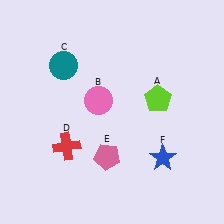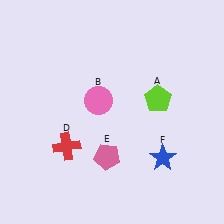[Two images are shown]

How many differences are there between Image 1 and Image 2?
There is 1 difference between the two images.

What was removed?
The teal circle (C) was removed in Image 2.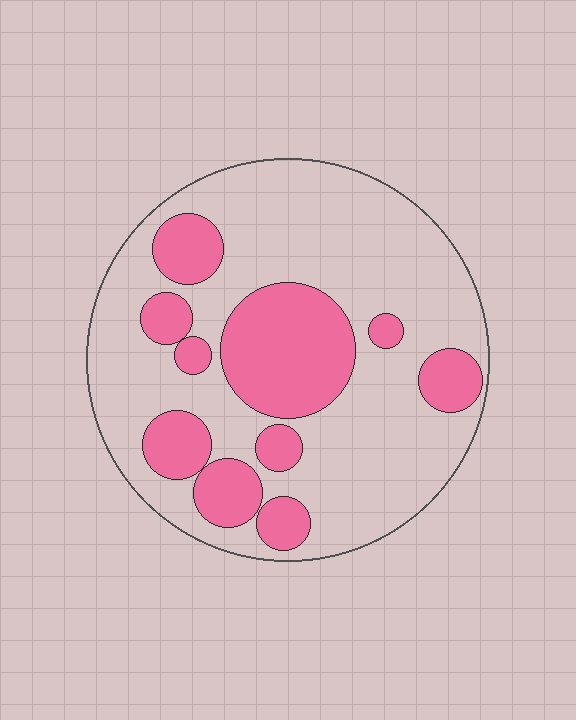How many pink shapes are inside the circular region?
10.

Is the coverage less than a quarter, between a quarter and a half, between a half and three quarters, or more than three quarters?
Between a quarter and a half.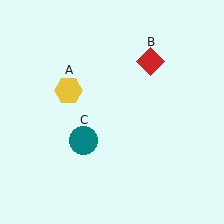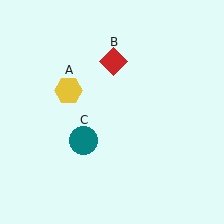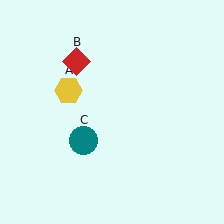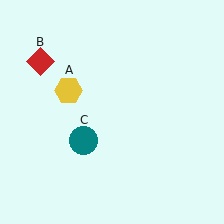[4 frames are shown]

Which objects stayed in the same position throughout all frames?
Yellow hexagon (object A) and teal circle (object C) remained stationary.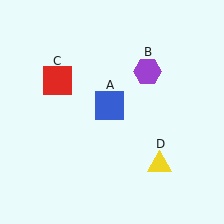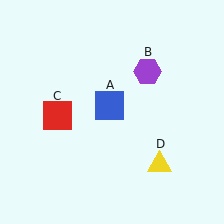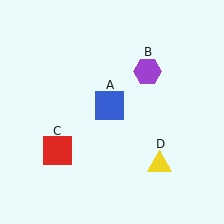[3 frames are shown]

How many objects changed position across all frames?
1 object changed position: red square (object C).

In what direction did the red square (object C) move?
The red square (object C) moved down.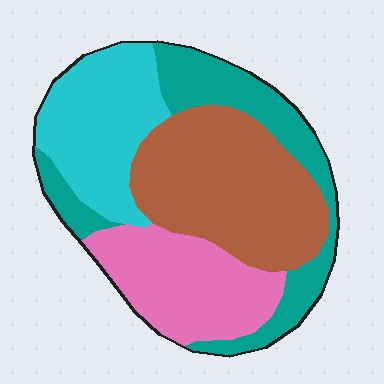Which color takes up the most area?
Brown, at roughly 35%.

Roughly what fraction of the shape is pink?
Pink covers around 20% of the shape.